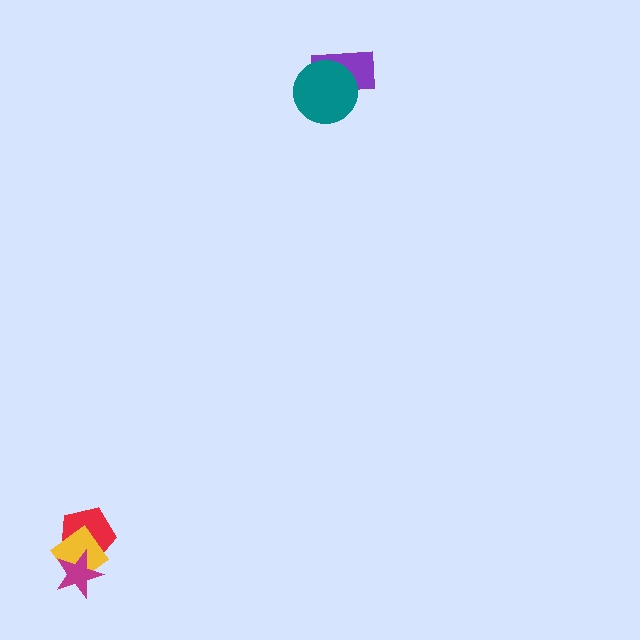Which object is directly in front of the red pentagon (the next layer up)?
The yellow diamond is directly in front of the red pentagon.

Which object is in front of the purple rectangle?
The teal circle is in front of the purple rectangle.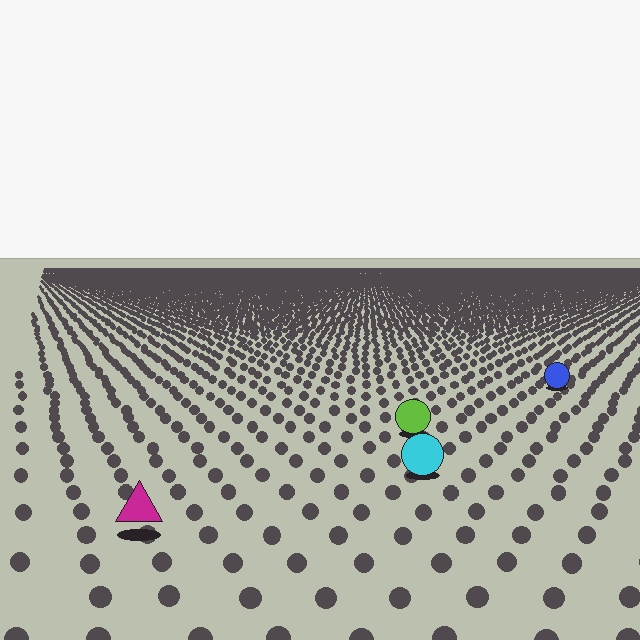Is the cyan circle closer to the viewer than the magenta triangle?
No. The magenta triangle is closer — you can tell from the texture gradient: the ground texture is coarser near it.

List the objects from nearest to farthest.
From nearest to farthest: the magenta triangle, the cyan circle, the lime circle, the blue circle.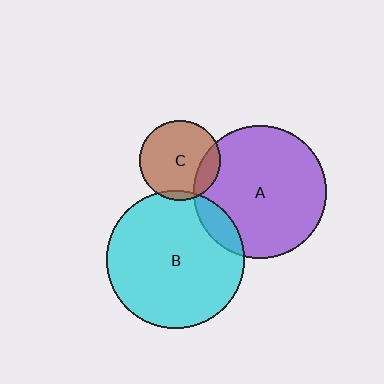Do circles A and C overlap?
Yes.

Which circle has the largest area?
Circle B (cyan).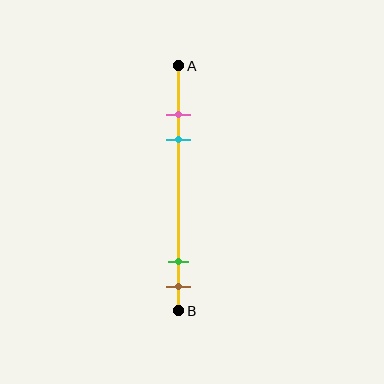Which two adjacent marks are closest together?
The pink and cyan marks are the closest adjacent pair.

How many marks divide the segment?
There are 4 marks dividing the segment.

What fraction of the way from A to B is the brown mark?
The brown mark is approximately 90% (0.9) of the way from A to B.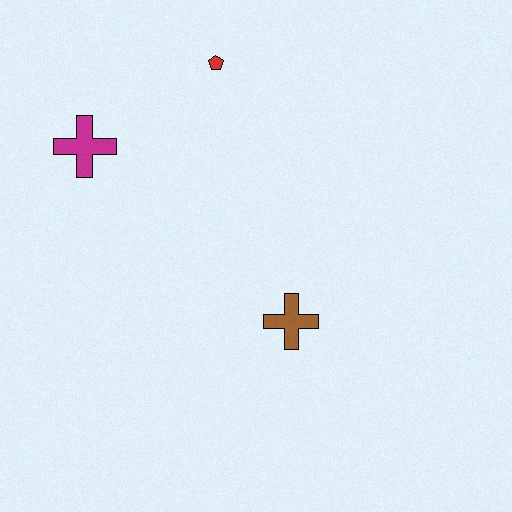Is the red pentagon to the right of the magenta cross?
Yes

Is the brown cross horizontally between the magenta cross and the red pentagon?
No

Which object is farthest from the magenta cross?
The brown cross is farthest from the magenta cross.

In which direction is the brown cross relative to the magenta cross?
The brown cross is to the right of the magenta cross.